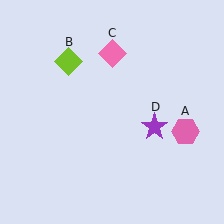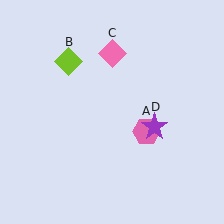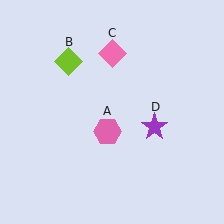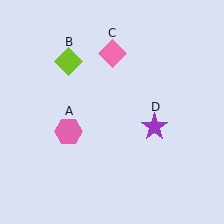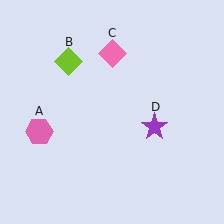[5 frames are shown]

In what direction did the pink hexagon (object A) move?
The pink hexagon (object A) moved left.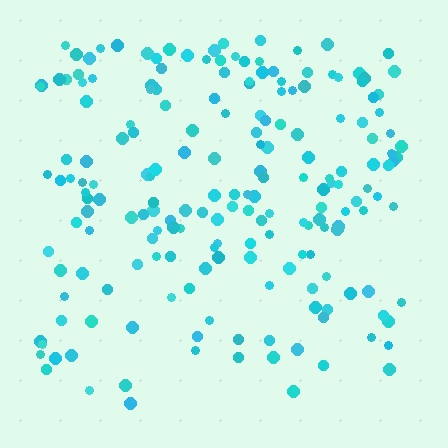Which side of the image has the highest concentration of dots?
The top.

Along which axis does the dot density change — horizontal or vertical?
Vertical.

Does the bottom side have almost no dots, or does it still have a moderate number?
Still a moderate number, just noticeably fewer than the top.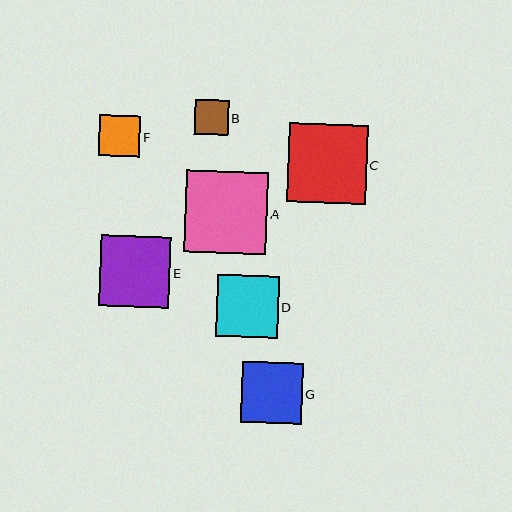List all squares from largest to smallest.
From largest to smallest: A, C, E, D, G, F, B.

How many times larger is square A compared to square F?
Square A is approximately 2.0 times the size of square F.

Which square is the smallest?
Square B is the smallest with a size of approximately 34 pixels.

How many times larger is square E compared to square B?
Square E is approximately 2.1 times the size of square B.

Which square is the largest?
Square A is the largest with a size of approximately 82 pixels.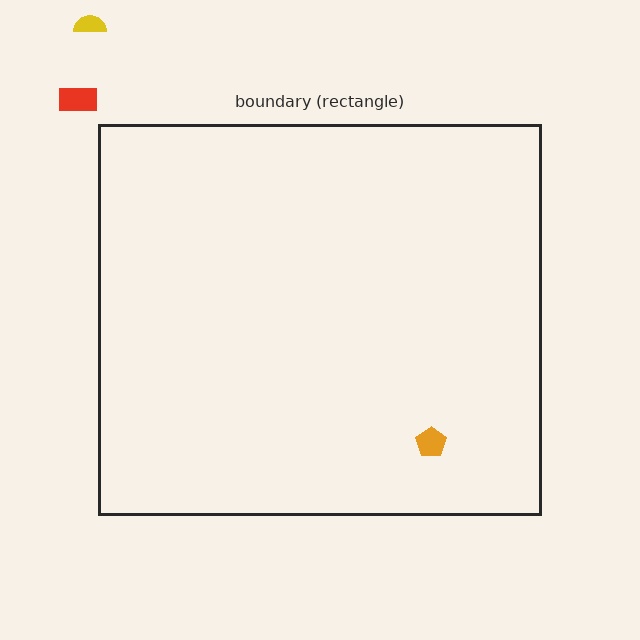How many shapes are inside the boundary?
1 inside, 2 outside.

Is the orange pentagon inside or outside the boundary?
Inside.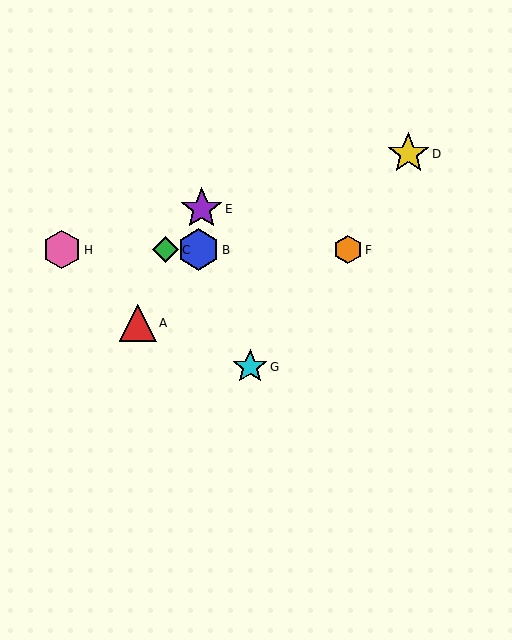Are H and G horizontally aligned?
No, H is at y≈250 and G is at y≈367.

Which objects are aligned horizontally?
Objects B, C, F, H are aligned horizontally.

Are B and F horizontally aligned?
Yes, both are at y≈250.